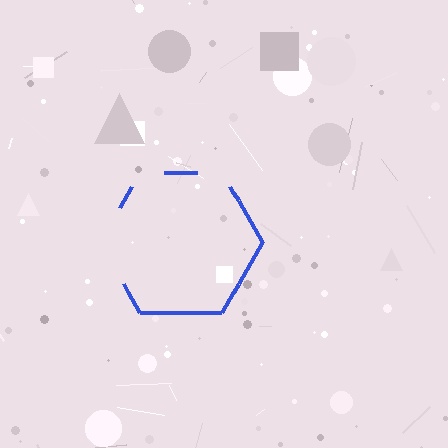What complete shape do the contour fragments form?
The contour fragments form a hexagon.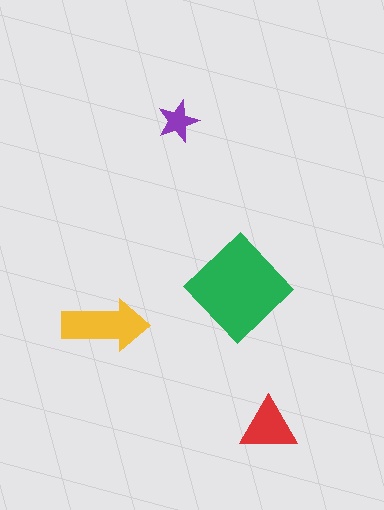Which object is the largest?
The green diamond.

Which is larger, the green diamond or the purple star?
The green diamond.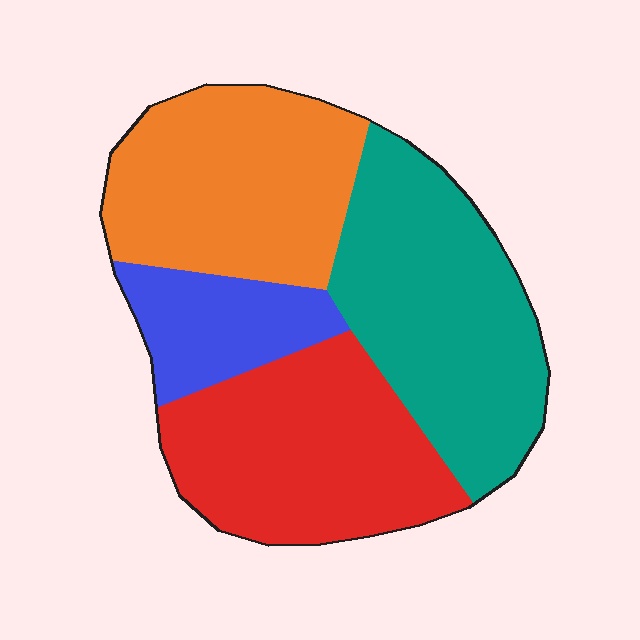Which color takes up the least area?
Blue, at roughly 10%.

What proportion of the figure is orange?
Orange takes up about one quarter (1/4) of the figure.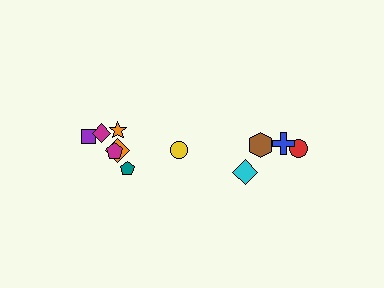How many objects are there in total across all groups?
There are 11 objects.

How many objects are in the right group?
There are 4 objects.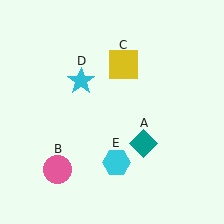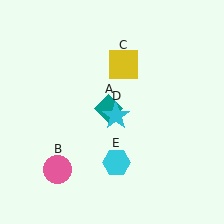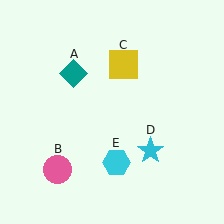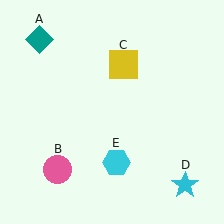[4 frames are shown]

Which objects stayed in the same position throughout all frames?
Pink circle (object B) and yellow square (object C) and cyan hexagon (object E) remained stationary.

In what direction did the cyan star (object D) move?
The cyan star (object D) moved down and to the right.